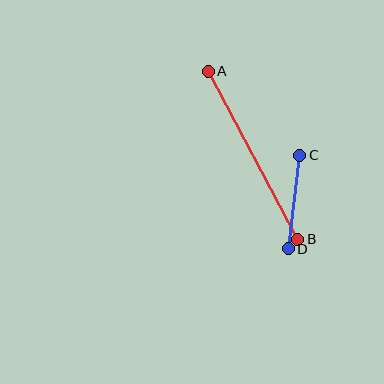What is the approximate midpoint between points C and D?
The midpoint is at approximately (294, 202) pixels.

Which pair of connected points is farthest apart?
Points A and B are farthest apart.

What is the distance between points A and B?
The distance is approximately 190 pixels.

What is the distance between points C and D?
The distance is approximately 94 pixels.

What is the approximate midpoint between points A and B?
The midpoint is at approximately (253, 155) pixels.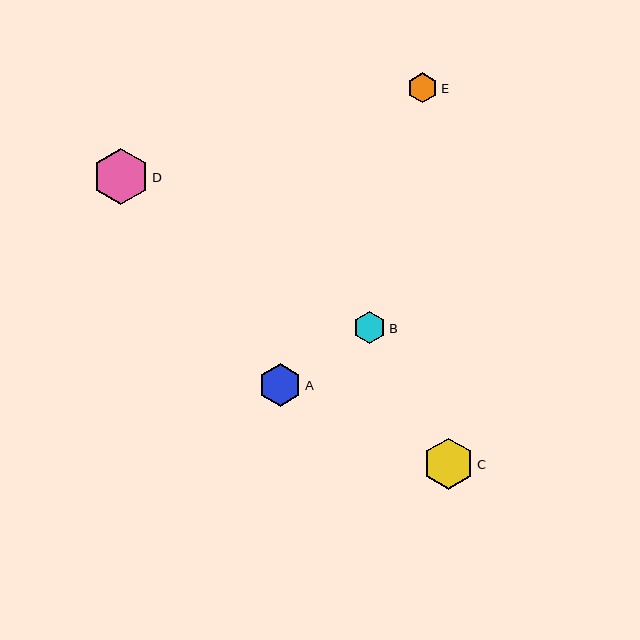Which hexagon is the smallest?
Hexagon E is the smallest with a size of approximately 30 pixels.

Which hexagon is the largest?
Hexagon D is the largest with a size of approximately 56 pixels.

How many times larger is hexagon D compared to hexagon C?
Hexagon D is approximately 1.1 times the size of hexagon C.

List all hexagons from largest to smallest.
From largest to smallest: D, C, A, B, E.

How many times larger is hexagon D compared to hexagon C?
Hexagon D is approximately 1.1 times the size of hexagon C.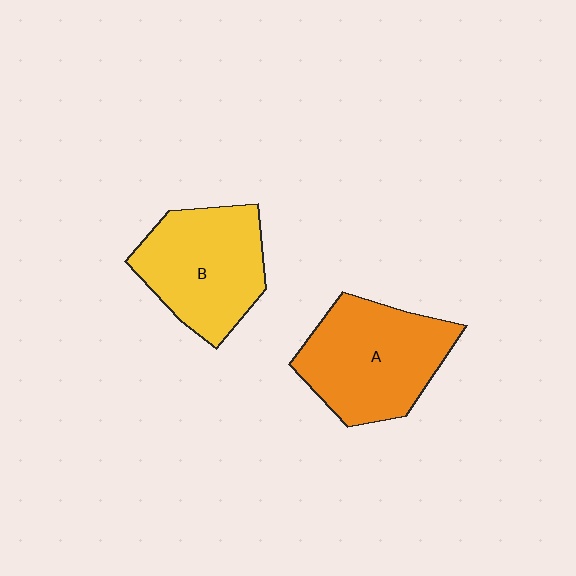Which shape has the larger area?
Shape A (orange).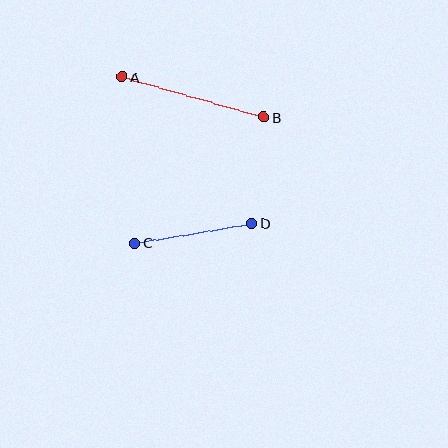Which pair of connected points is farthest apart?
Points A and B are farthest apart.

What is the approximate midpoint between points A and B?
The midpoint is at approximately (193, 97) pixels.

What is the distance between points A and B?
The distance is approximately 147 pixels.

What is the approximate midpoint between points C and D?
The midpoint is at approximately (193, 233) pixels.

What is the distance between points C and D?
The distance is approximately 119 pixels.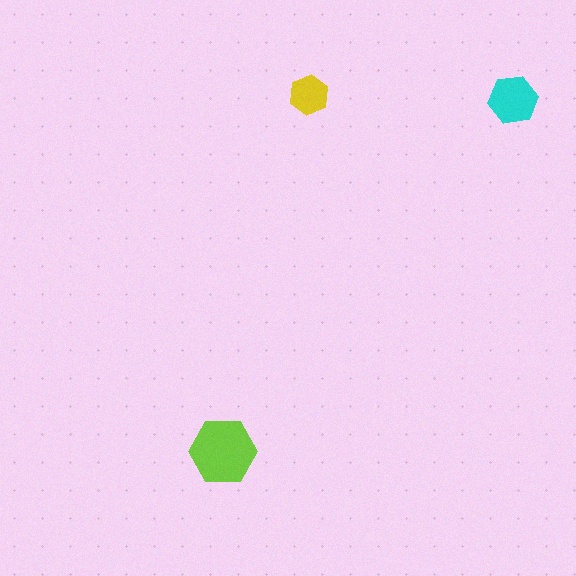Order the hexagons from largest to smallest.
the lime one, the cyan one, the yellow one.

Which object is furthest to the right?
The cyan hexagon is rightmost.